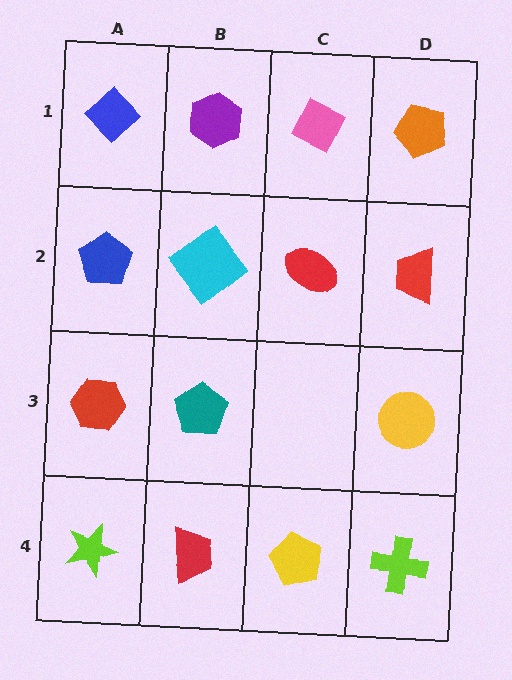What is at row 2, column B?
A cyan diamond.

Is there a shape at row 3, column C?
No, that cell is empty.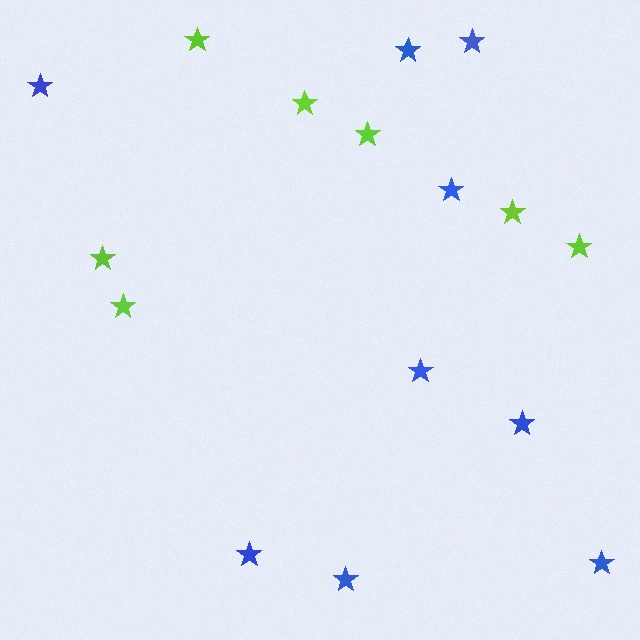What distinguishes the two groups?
There are 2 groups: one group of lime stars (7) and one group of blue stars (9).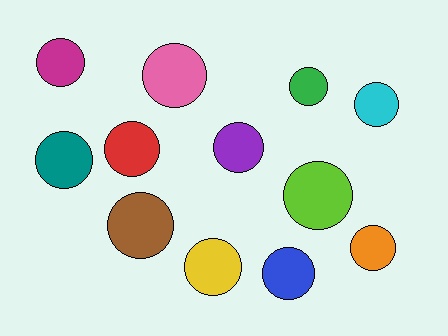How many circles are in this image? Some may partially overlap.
There are 12 circles.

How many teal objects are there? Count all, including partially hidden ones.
There is 1 teal object.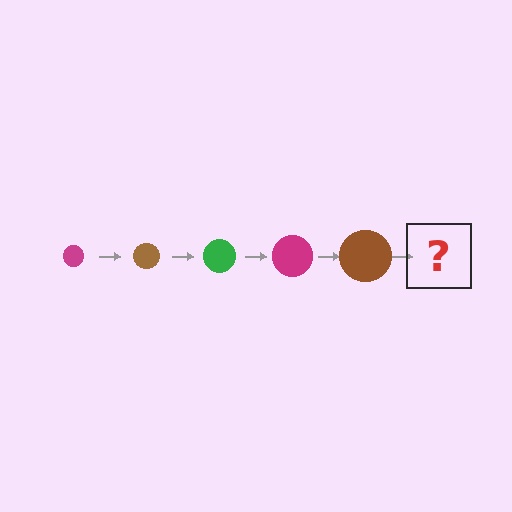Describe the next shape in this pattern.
It should be a green circle, larger than the previous one.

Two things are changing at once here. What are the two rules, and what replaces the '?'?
The two rules are that the circle grows larger each step and the color cycles through magenta, brown, and green. The '?' should be a green circle, larger than the previous one.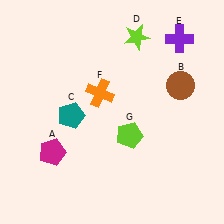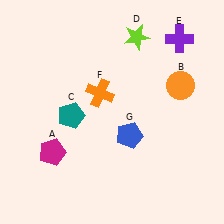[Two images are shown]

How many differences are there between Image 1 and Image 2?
There are 2 differences between the two images.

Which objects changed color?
B changed from brown to orange. G changed from lime to blue.